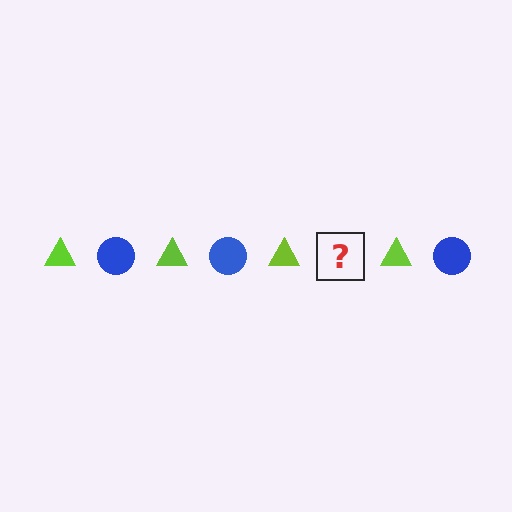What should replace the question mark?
The question mark should be replaced with a blue circle.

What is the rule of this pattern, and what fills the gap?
The rule is that the pattern alternates between lime triangle and blue circle. The gap should be filled with a blue circle.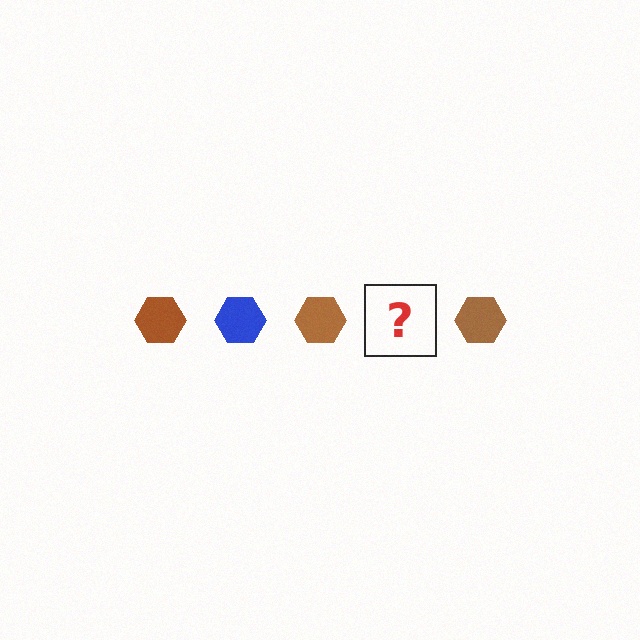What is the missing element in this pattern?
The missing element is a blue hexagon.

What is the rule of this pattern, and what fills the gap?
The rule is that the pattern cycles through brown, blue hexagons. The gap should be filled with a blue hexagon.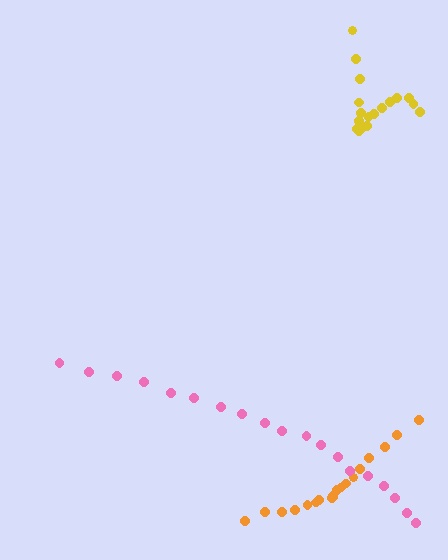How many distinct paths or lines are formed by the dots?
There are 3 distinct paths.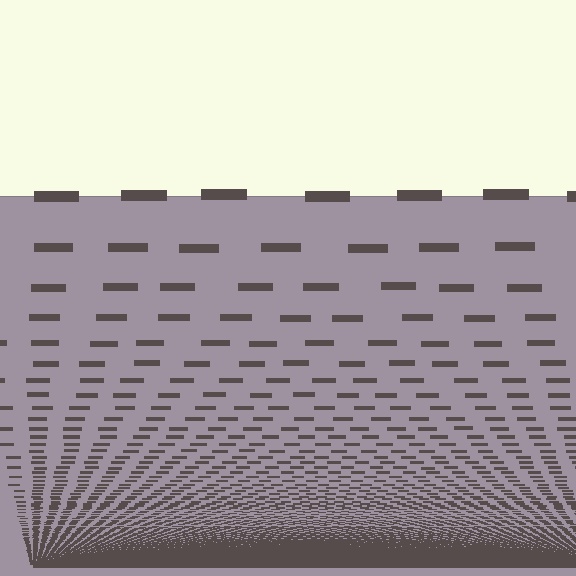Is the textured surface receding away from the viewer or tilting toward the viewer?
The surface appears to tilt toward the viewer. Texture elements get larger and sparser toward the top.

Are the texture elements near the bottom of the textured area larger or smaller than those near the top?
Smaller. The gradient is inverted — elements near the bottom are smaller and denser.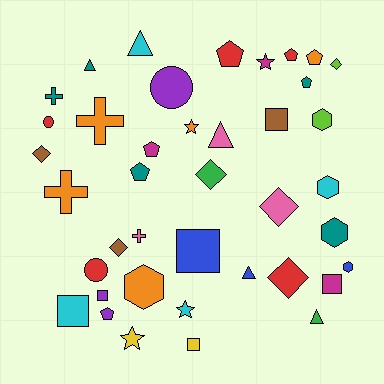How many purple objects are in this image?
There are 3 purple objects.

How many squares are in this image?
There are 6 squares.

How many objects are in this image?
There are 40 objects.